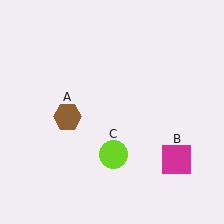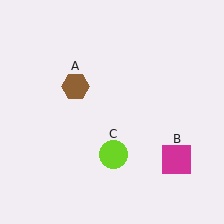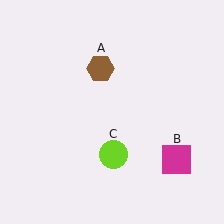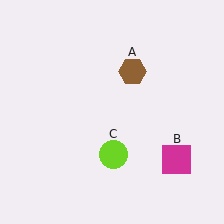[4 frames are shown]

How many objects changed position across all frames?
1 object changed position: brown hexagon (object A).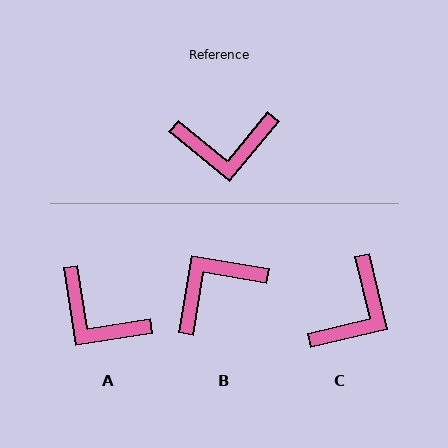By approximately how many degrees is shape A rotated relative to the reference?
Approximately 42 degrees clockwise.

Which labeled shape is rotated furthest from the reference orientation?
B, about 150 degrees away.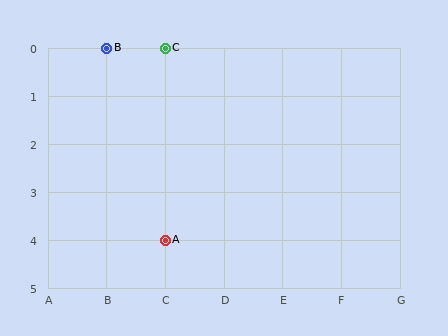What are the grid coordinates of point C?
Point C is at grid coordinates (C, 0).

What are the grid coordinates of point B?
Point B is at grid coordinates (B, 0).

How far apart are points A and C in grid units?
Points A and C are 4 rows apart.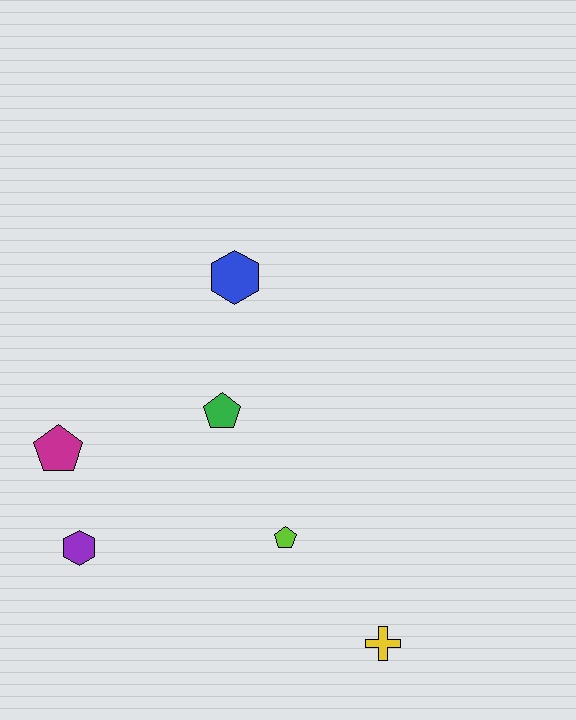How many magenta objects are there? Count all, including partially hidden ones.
There is 1 magenta object.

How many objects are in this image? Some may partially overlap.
There are 6 objects.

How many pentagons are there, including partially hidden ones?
There are 3 pentagons.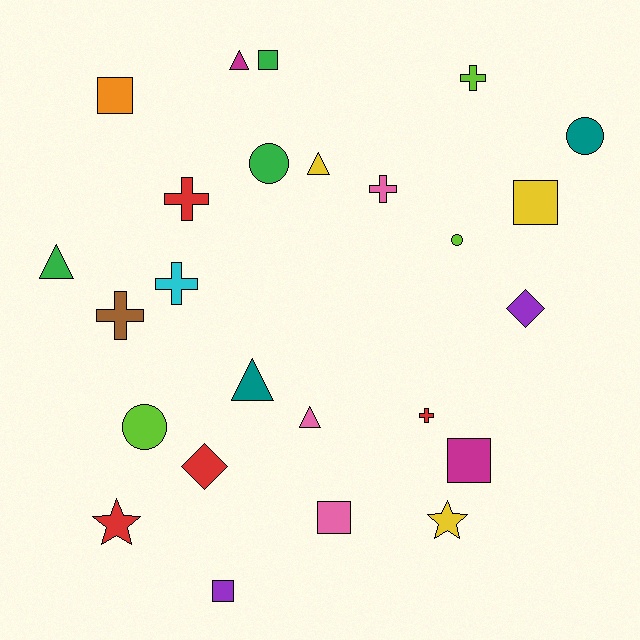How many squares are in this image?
There are 6 squares.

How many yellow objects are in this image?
There are 3 yellow objects.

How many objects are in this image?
There are 25 objects.